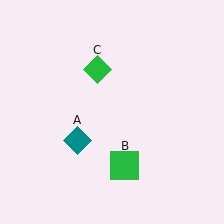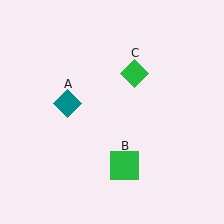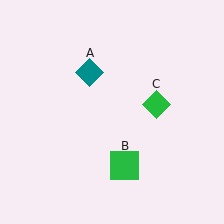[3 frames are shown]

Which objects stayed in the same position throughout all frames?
Green square (object B) remained stationary.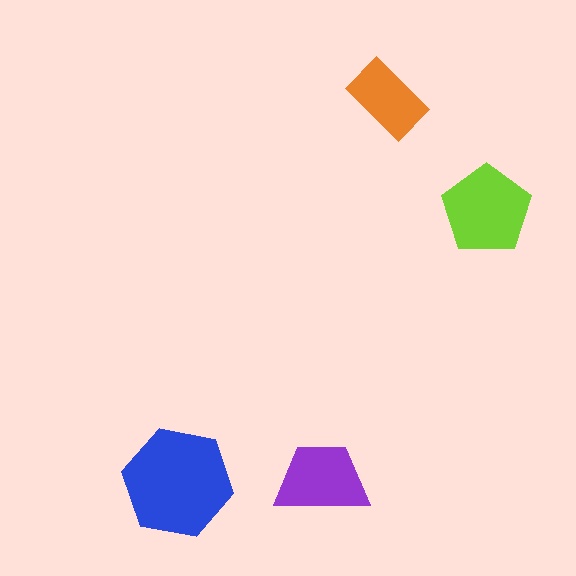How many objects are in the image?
There are 4 objects in the image.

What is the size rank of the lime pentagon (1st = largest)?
2nd.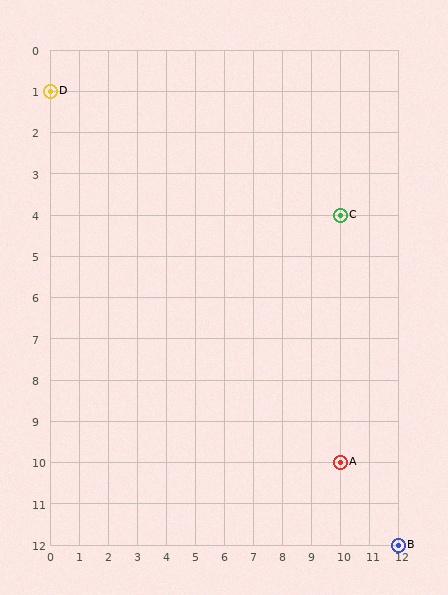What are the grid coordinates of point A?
Point A is at grid coordinates (10, 10).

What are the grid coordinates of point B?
Point B is at grid coordinates (12, 12).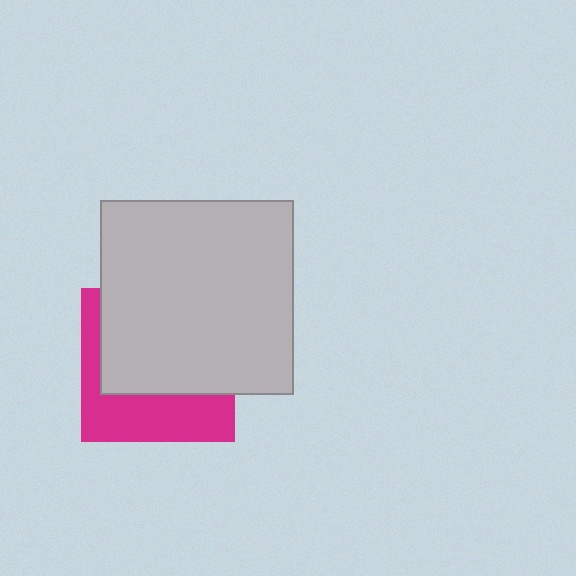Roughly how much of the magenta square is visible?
A small part of it is visible (roughly 38%).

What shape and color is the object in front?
The object in front is a light gray square.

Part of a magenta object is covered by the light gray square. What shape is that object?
It is a square.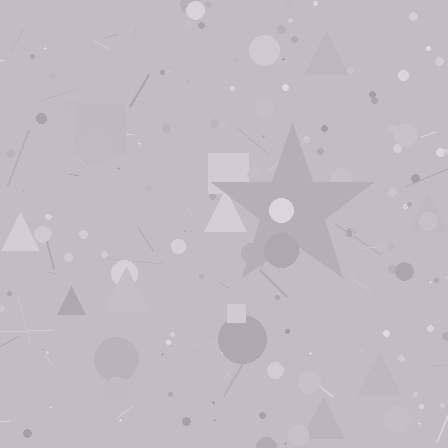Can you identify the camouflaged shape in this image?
The camouflaged shape is a star.